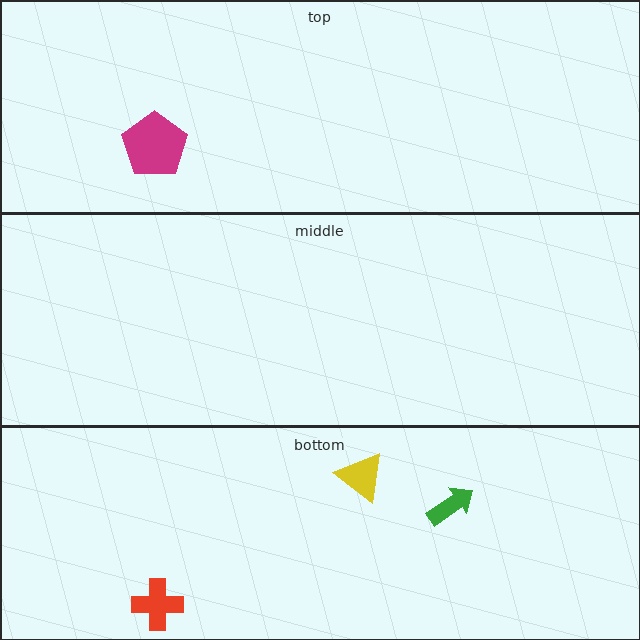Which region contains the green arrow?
The bottom region.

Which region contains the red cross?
The bottom region.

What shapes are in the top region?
The magenta pentagon.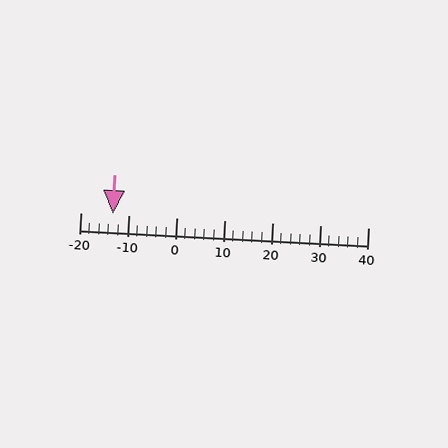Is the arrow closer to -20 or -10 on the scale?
The arrow is closer to -10.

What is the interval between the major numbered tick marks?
The major tick marks are spaced 10 units apart.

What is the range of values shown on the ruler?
The ruler shows values from -20 to 40.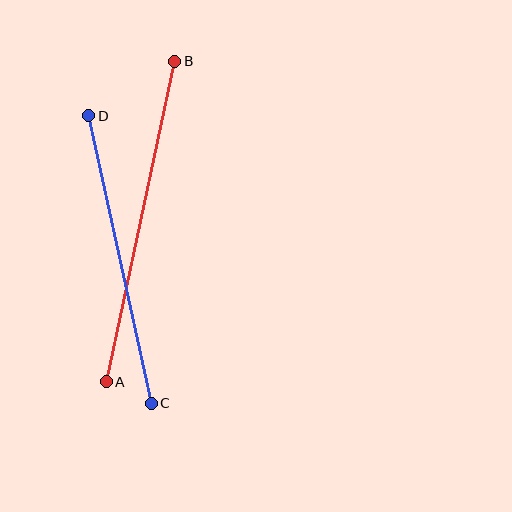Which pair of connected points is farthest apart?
Points A and B are farthest apart.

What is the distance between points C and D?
The distance is approximately 294 pixels.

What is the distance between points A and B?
The distance is approximately 328 pixels.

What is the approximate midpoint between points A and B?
The midpoint is at approximately (141, 222) pixels.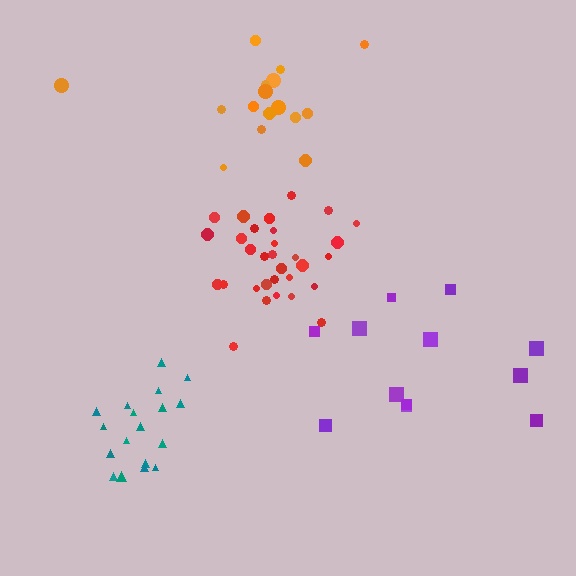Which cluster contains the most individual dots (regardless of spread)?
Red (31).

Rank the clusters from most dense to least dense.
red, teal, orange, purple.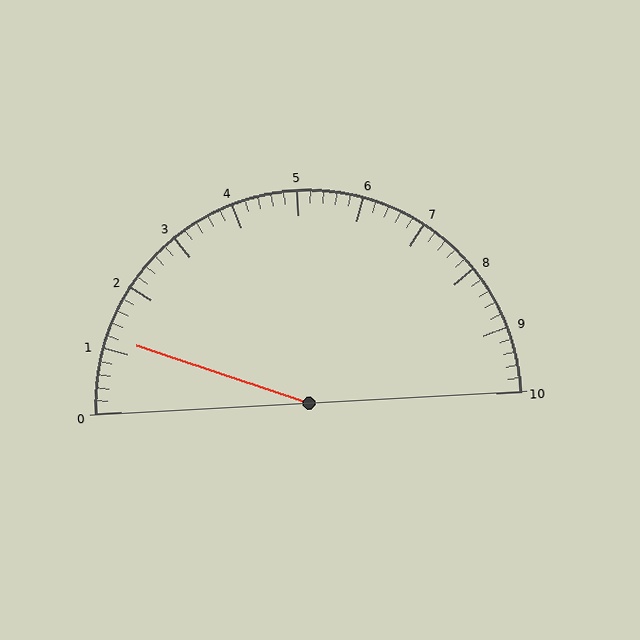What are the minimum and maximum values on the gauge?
The gauge ranges from 0 to 10.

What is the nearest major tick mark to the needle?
The nearest major tick mark is 1.